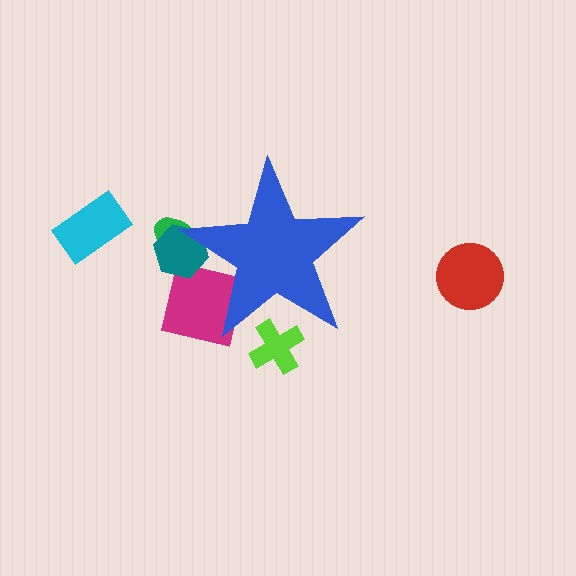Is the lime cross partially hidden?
Yes, the lime cross is partially hidden behind the blue star.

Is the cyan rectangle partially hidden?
No, the cyan rectangle is fully visible.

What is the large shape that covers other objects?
A blue star.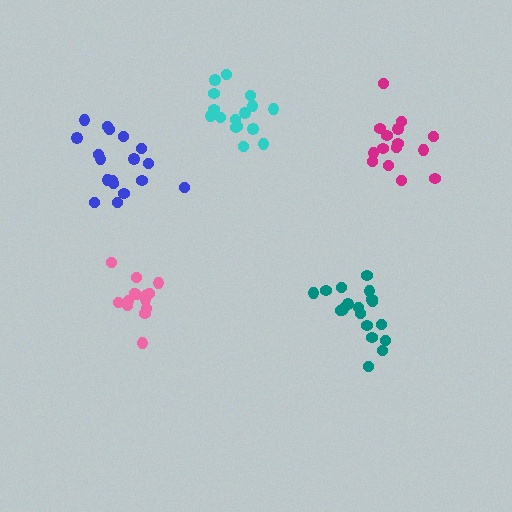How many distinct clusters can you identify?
There are 5 distinct clusters.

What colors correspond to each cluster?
The clusters are colored: cyan, pink, teal, magenta, blue.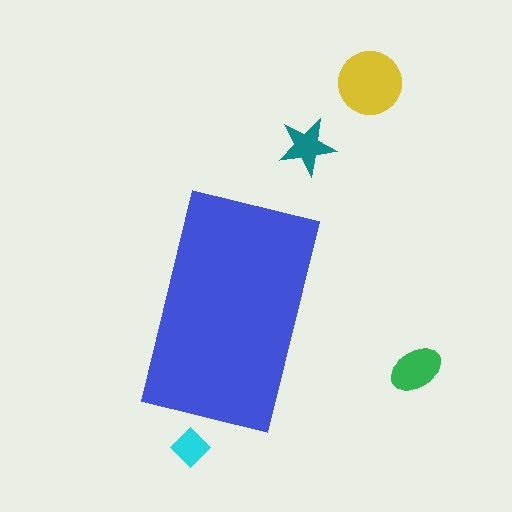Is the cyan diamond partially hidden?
No, the cyan diamond is fully visible.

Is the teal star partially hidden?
No, the teal star is fully visible.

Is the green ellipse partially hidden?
No, the green ellipse is fully visible.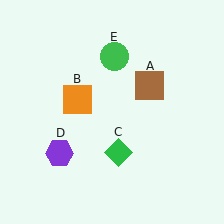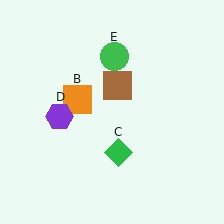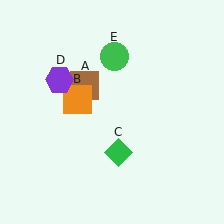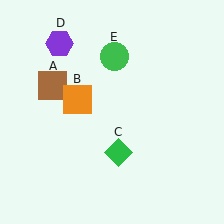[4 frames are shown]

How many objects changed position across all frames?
2 objects changed position: brown square (object A), purple hexagon (object D).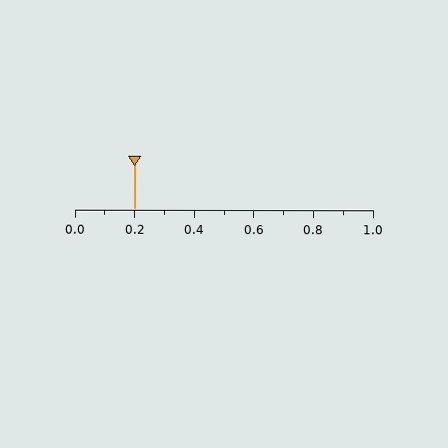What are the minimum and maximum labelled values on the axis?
The axis runs from 0.0 to 1.0.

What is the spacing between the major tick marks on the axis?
The major ticks are spaced 0.2 apart.